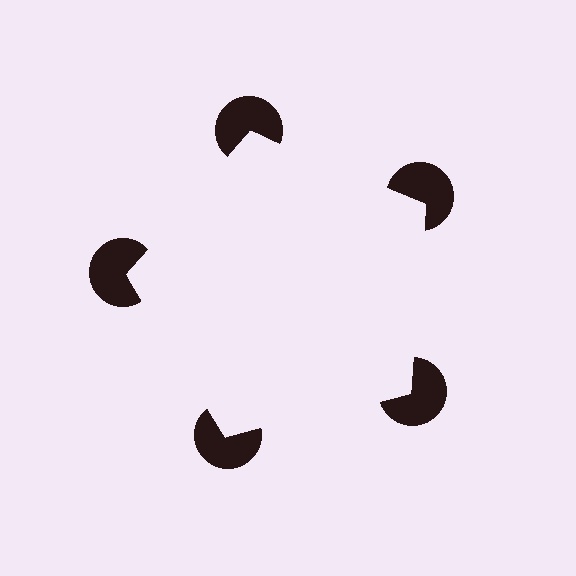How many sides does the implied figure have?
5 sides.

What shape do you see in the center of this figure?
An illusory pentagon — its edges are inferred from the aligned wedge cuts in the pac-man discs, not physically drawn.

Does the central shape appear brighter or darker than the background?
It typically appears slightly brighter than the background, even though no actual brightness change is drawn.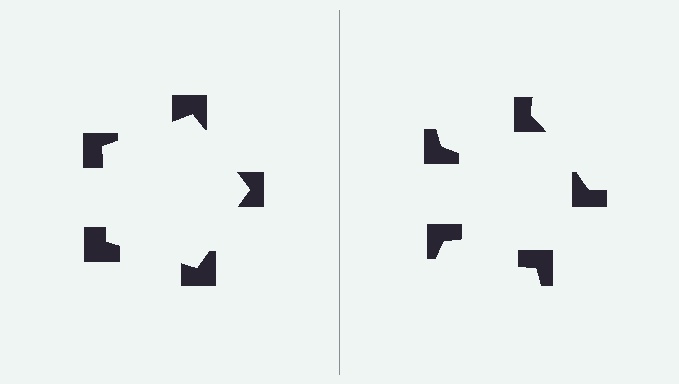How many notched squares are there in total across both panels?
10 — 5 on each side.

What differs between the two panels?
The notched squares are positioned identically on both sides; only the wedge orientations differ. On the left they align to a pentagon; on the right they are misaligned.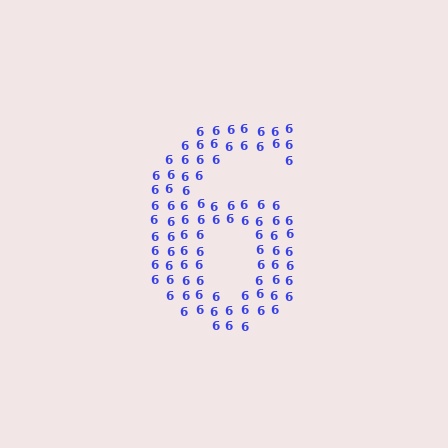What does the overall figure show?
The overall figure shows the digit 6.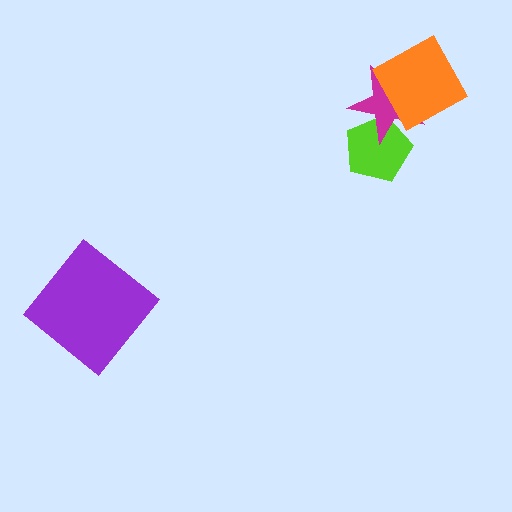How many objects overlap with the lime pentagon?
1 object overlaps with the lime pentagon.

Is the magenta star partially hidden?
Yes, it is partially covered by another shape.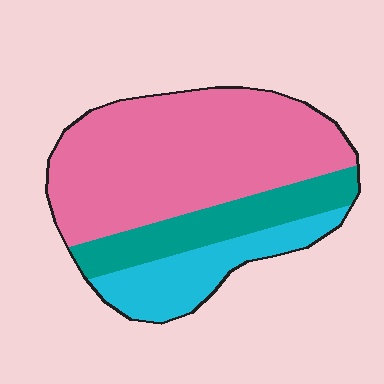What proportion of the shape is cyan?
Cyan takes up about one fifth (1/5) of the shape.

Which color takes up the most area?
Pink, at roughly 60%.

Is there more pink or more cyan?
Pink.